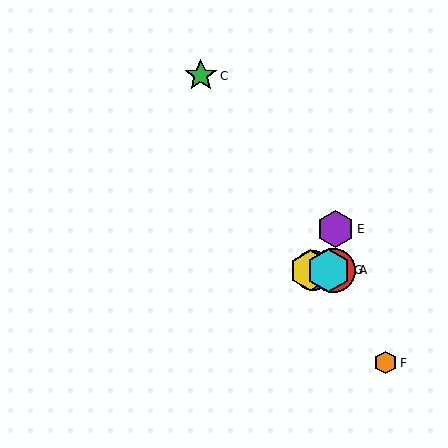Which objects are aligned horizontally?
Objects A, B, D, G are aligned horizontally.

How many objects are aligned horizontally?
4 objects (A, B, D, G) are aligned horizontally.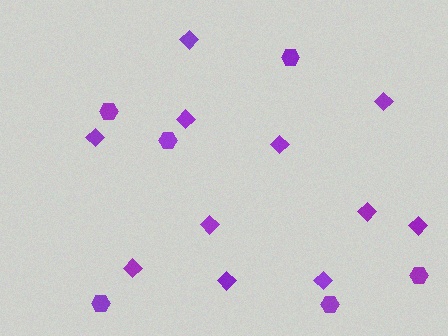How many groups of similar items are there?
There are 2 groups: one group of diamonds (11) and one group of hexagons (6).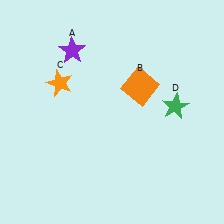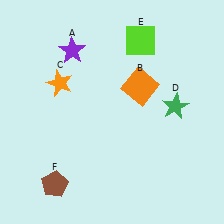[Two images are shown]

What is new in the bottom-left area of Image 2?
A brown pentagon (F) was added in the bottom-left area of Image 2.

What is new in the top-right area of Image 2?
A lime square (E) was added in the top-right area of Image 2.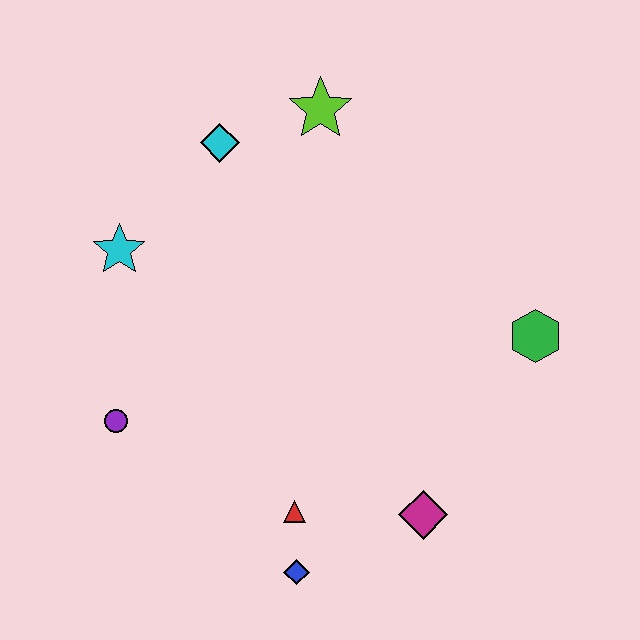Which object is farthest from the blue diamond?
The lime star is farthest from the blue diamond.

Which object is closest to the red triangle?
The blue diamond is closest to the red triangle.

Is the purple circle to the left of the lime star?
Yes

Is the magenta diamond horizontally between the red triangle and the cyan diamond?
No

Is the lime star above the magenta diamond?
Yes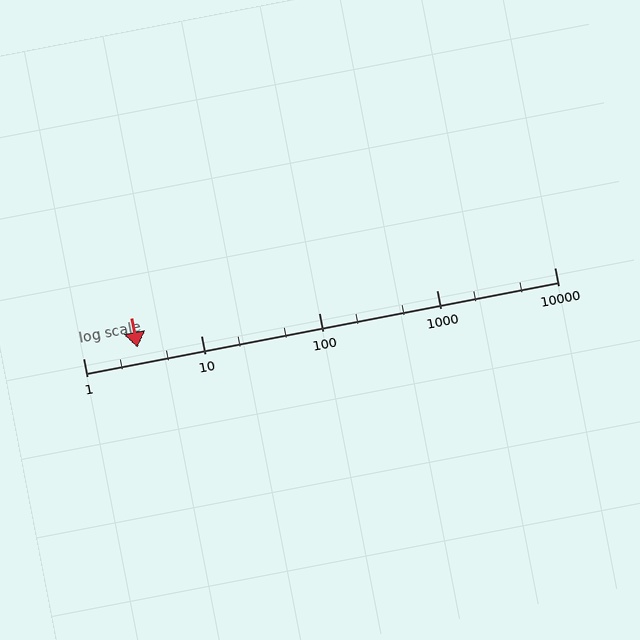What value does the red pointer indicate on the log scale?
The pointer indicates approximately 2.9.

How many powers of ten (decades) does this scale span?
The scale spans 4 decades, from 1 to 10000.